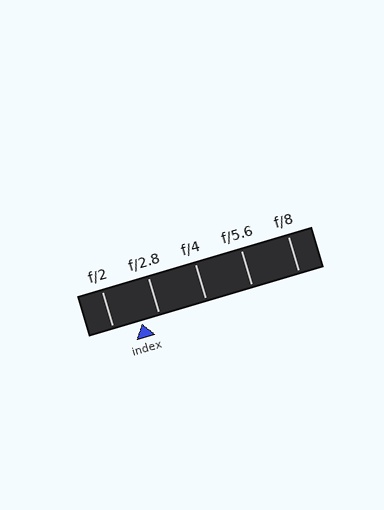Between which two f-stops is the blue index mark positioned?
The index mark is between f/2 and f/2.8.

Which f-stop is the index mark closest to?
The index mark is closest to f/2.8.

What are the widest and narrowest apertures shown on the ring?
The widest aperture shown is f/2 and the narrowest is f/8.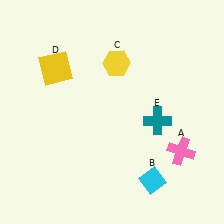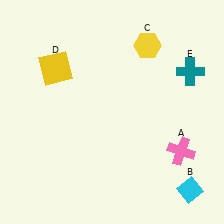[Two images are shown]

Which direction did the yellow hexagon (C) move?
The yellow hexagon (C) moved right.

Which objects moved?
The objects that moved are: the cyan diamond (B), the yellow hexagon (C), the teal cross (E).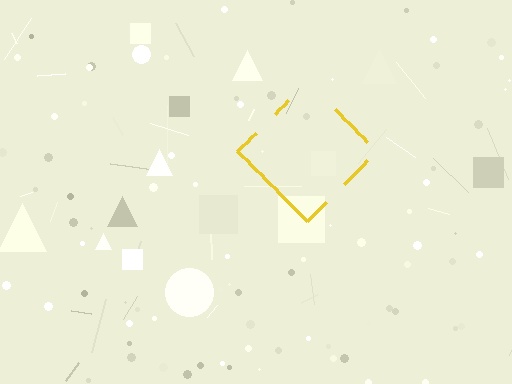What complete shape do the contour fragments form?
The contour fragments form a diamond.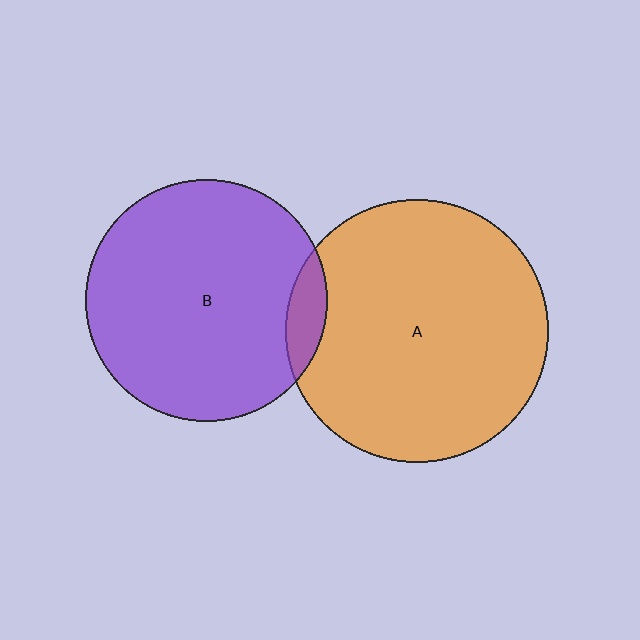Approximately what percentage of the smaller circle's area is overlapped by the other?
Approximately 10%.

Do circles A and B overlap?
Yes.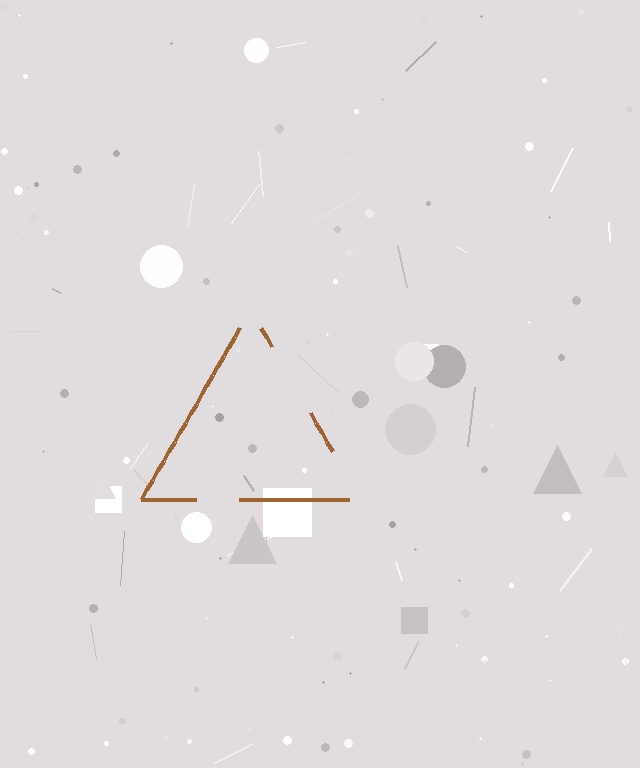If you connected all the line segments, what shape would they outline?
They would outline a triangle.